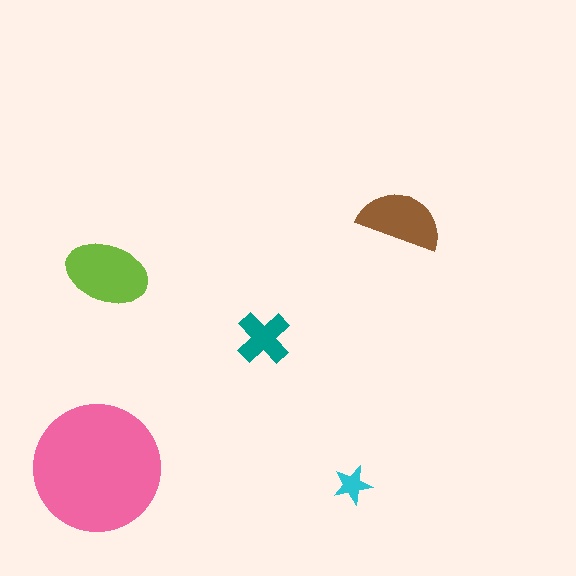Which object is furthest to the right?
The brown semicircle is rightmost.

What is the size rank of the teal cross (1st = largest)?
4th.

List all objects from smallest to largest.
The cyan star, the teal cross, the brown semicircle, the lime ellipse, the pink circle.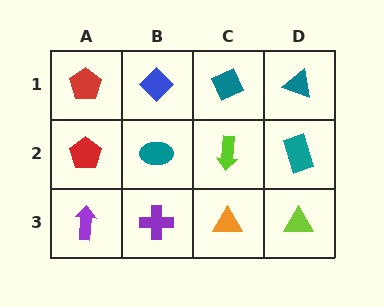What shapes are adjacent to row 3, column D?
A teal rectangle (row 2, column D), an orange triangle (row 3, column C).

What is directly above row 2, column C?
A teal diamond.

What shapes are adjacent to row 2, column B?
A blue diamond (row 1, column B), a purple cross (row 3, column B), a red pentagon (row 2, column A), a lime arrow (row 2, column C).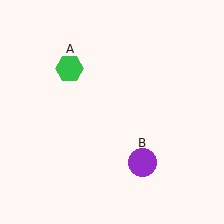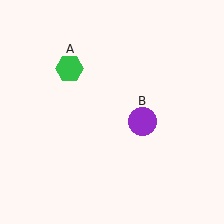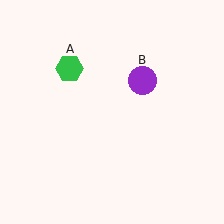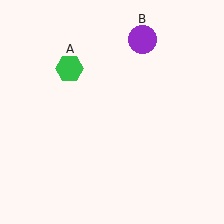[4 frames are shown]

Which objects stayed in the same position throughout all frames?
Green hexagon (object A) remained stationary.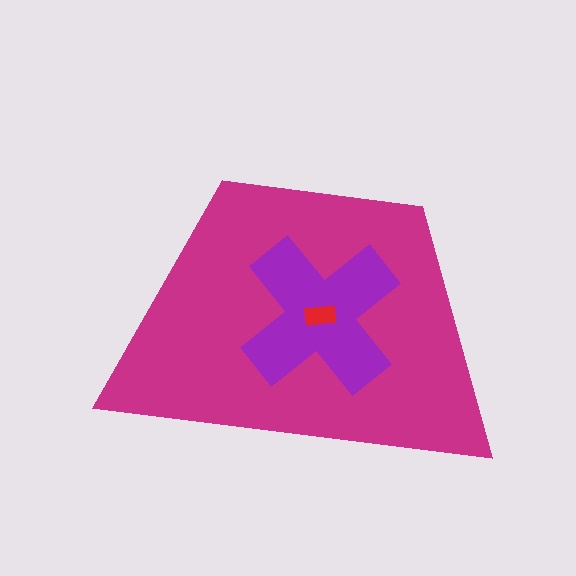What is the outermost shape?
The magenta trapezoid.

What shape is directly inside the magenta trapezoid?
The purple cross.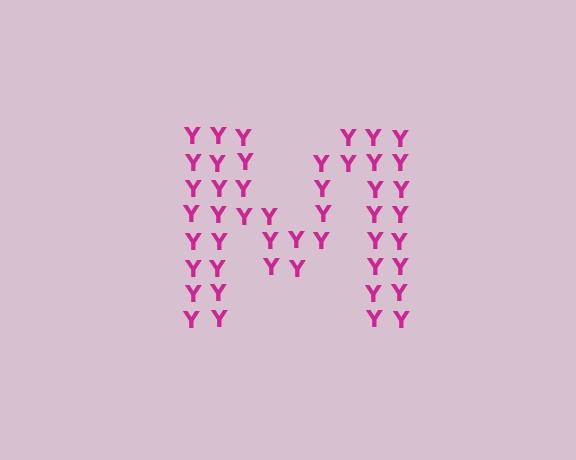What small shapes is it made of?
It is made of small letter Y's.